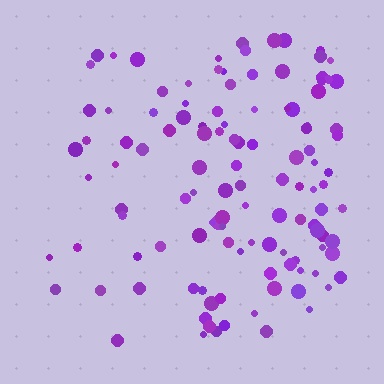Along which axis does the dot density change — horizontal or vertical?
Horizontal.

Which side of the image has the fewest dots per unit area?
The left.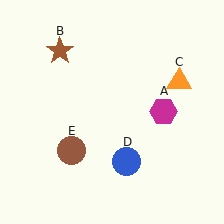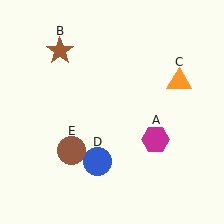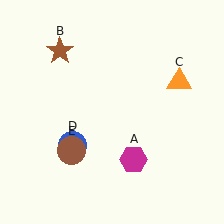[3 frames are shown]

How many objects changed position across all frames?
2 objects changed position: magenta hexagon (object A), blue circle (object D).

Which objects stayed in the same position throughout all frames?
Brown star (object B) and orange triangle (object C) and brown circle (object E) remained stationary.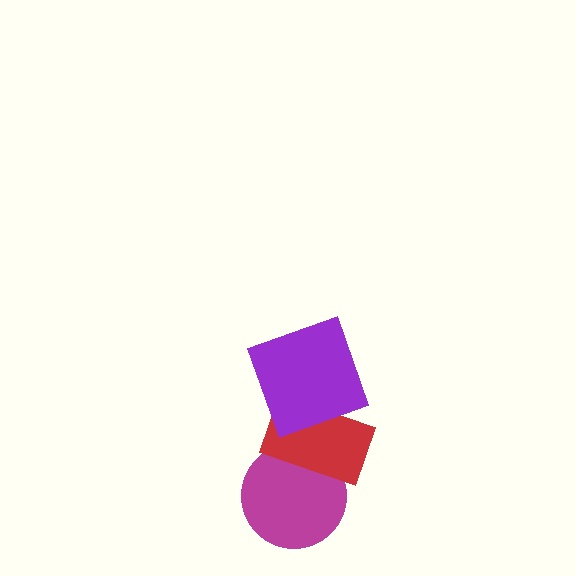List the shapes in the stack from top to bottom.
From top to bottom: the purple square, the red rectangle, the magenta circle.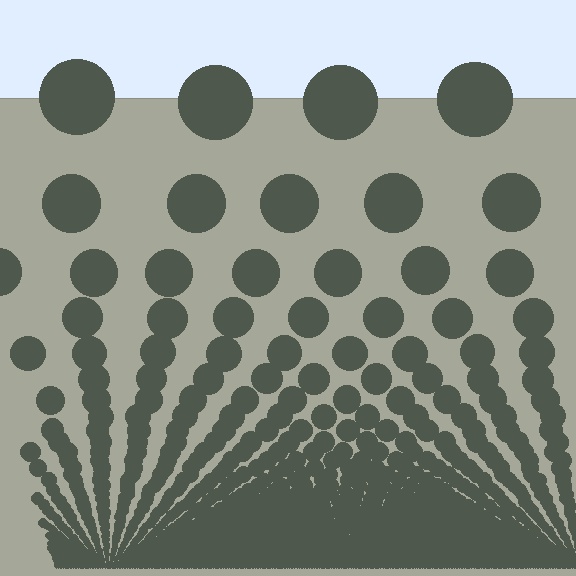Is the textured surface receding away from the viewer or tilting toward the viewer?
The surface appears to tilt toward the viewer. Texture elements get larger and sparser toward the top.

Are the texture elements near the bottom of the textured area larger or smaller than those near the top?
Smaller. The gradient is inverted — elements near the bottom are smaller and denser.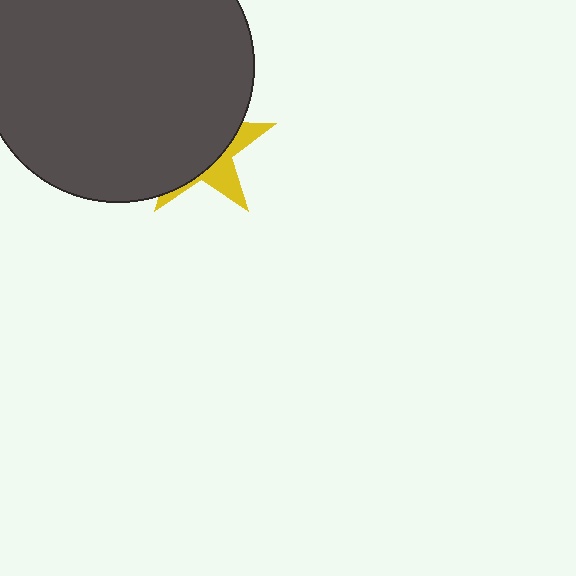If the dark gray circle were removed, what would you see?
You would see the complete yellow star.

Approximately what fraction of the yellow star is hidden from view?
Roughly 70% of the yellow star is hidden behind the dark gray circle.